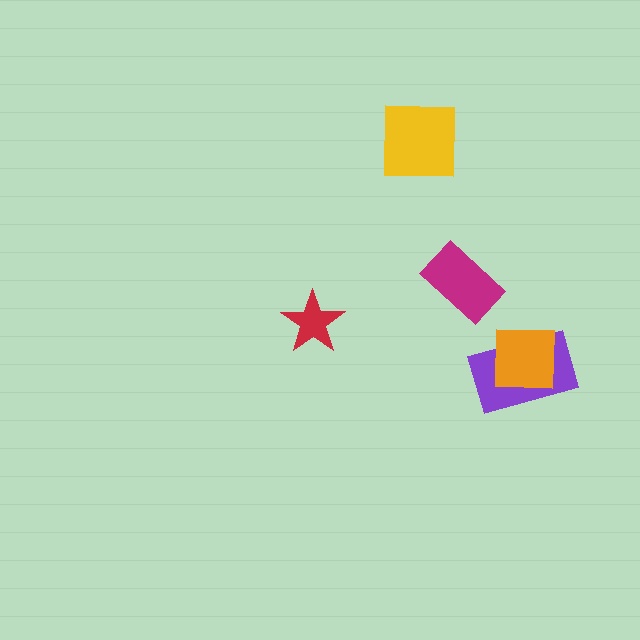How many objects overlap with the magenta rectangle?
0 objects overlap with the magenta rectangle.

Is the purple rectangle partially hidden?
Yes, it is partially covered by another shape.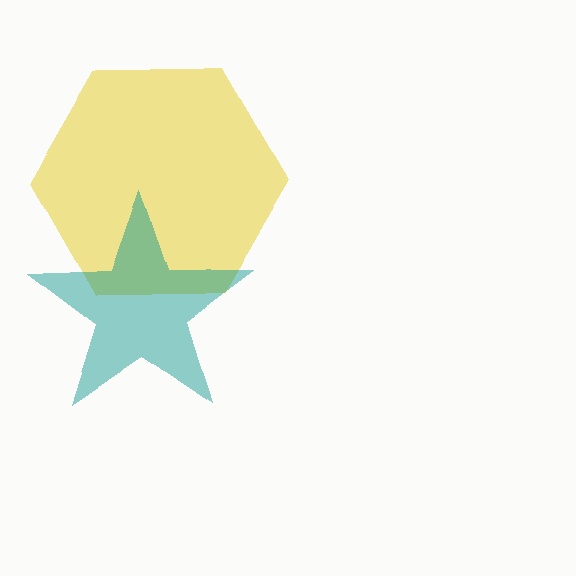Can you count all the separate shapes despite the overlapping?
Yes, there are 2 separate shapes.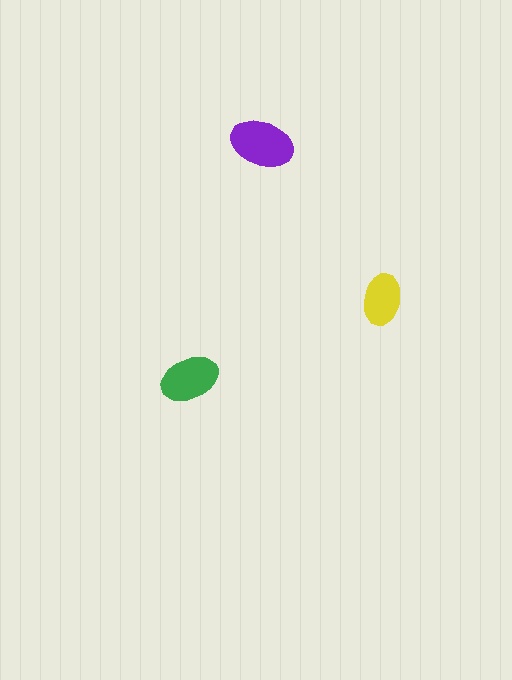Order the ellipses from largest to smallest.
the purple one, the green one, the yellow one.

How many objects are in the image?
There are 3 objects in the image.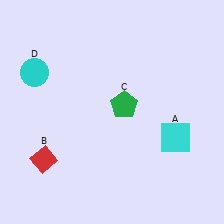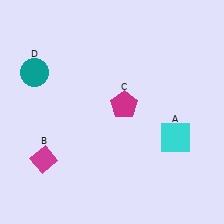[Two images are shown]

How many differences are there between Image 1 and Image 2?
There are 3 differences between the two images.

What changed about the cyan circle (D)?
In Image 1, D is cyan. In Image 2, it changed to teal.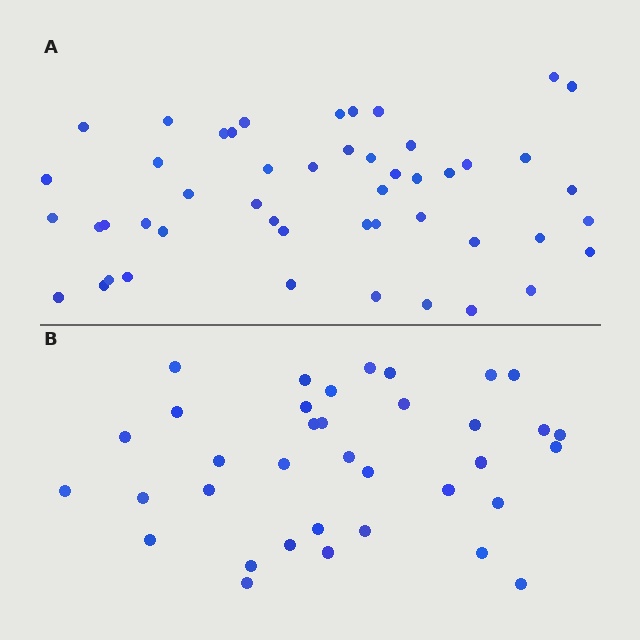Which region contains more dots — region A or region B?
Region A (the top region) has more dots.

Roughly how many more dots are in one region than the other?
Region A has approximately 15 more dots than region B.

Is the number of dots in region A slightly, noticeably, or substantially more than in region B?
Region A has noticeably more, but not dramatically so. The ratio is roughly 1.4 to 1.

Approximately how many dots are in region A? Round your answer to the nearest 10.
About 50 dots. (The exact count is 49, which rounds to 50.)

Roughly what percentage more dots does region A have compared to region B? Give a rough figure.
About 35% more.